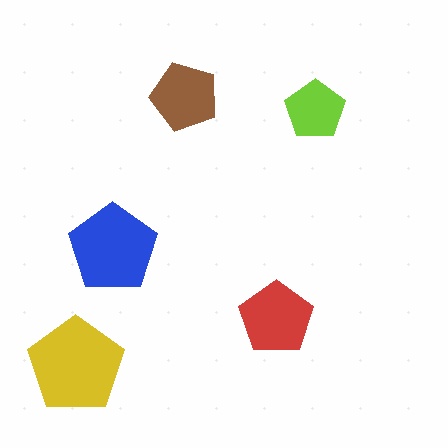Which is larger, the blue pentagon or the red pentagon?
The blue one.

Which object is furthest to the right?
The lime pentagon is rightmost.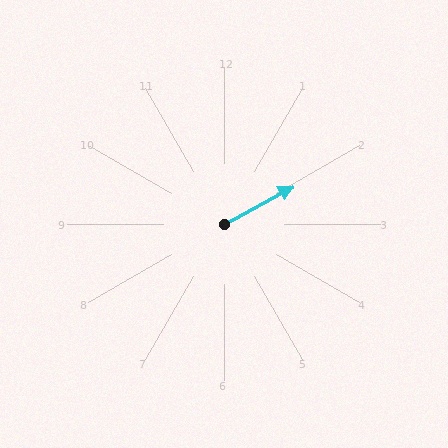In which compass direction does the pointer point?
Northeast.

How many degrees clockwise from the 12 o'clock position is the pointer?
Approximately 61 degrees.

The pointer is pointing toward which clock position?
Roughly 2 o'clock.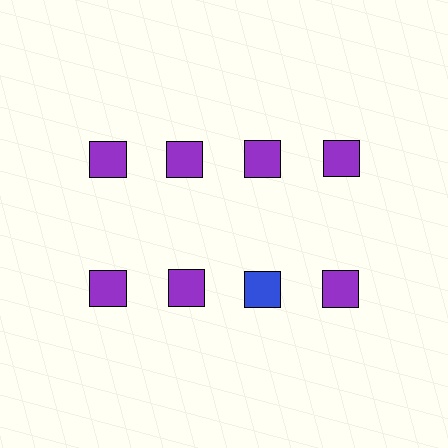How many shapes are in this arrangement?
There are 8 shapes arranged in a grid pattern.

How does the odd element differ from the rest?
It has a different color: blue instead of purple.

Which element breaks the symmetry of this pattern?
The blue square in the second row, center column breaks the symmetry. All other shapes are purple squares.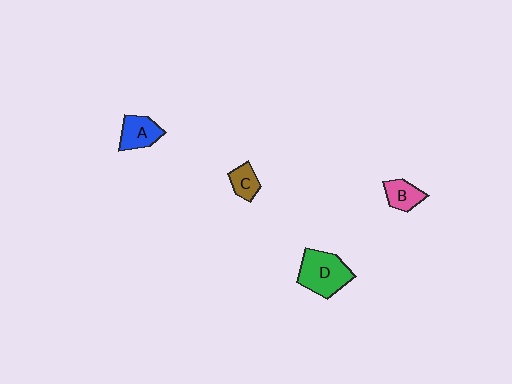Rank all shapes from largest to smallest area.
From largest to smallest: D (green), A (blue), B (pink), C (brown).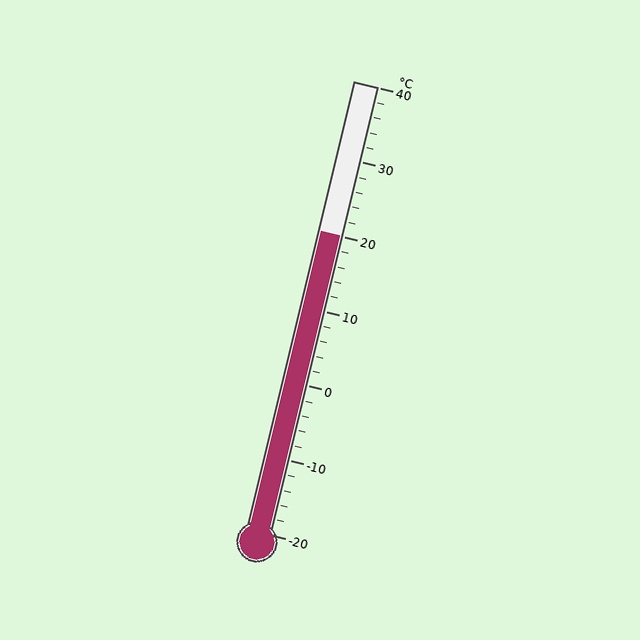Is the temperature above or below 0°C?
The temperature is above 0°C.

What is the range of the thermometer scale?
The thermometer scale ranges from -20°C to 40°C.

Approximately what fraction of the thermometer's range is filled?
The thermometer is filled to approximately 65% of its range.